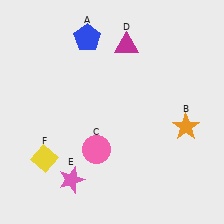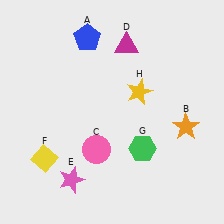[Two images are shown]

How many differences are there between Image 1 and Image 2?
There are 2 differences between the two images.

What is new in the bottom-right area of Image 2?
A green hexagon (G) was added in the bottom-right area of Image 2.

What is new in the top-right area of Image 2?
A yellow star (H) was added in the top-right area of Image 2.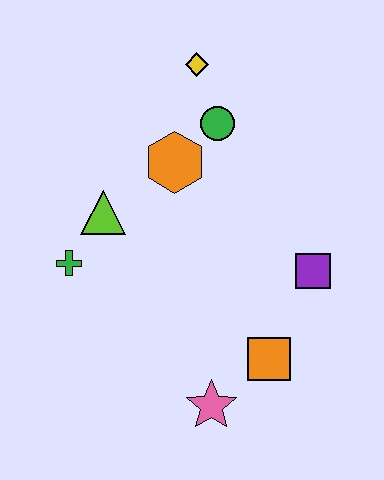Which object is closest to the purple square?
The orange square is closest to the purple square.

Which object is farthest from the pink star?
The yellow diamond is farthest from the pink star.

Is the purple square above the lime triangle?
No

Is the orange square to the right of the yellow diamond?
Yes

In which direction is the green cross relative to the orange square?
The green cross is to the left of the orange square.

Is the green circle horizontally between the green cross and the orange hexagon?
No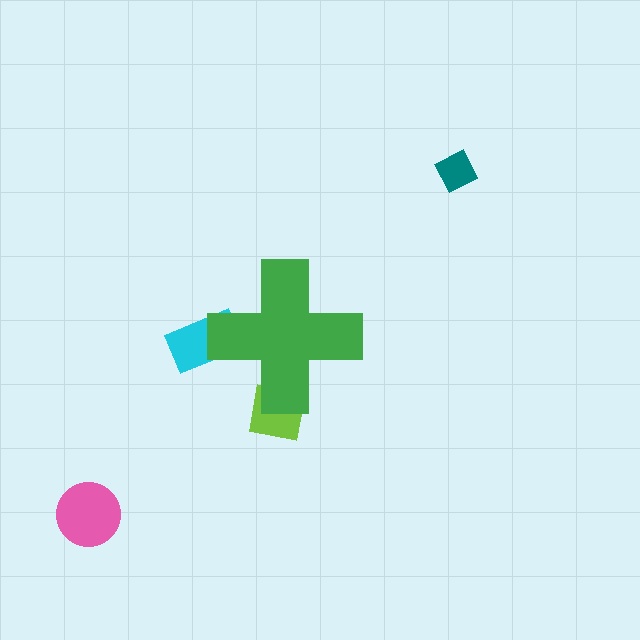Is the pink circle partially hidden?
No, the pink circle is fully visible.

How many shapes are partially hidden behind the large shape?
2 shapes are partially hidden.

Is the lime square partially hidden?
Yes, the lime square is partially hidden behind the green cross.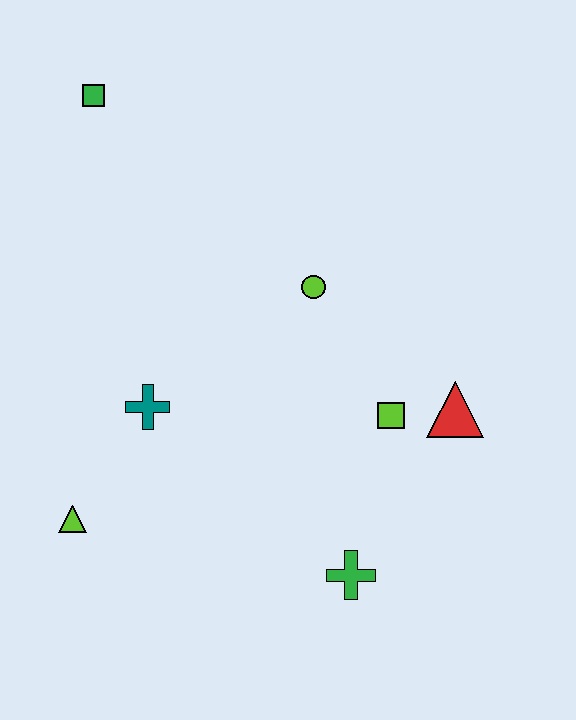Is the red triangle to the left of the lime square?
No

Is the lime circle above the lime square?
Yes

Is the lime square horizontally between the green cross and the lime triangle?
No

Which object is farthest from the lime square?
The green square is farthest from the lime square.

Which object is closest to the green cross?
The lime square is closest to the green cross.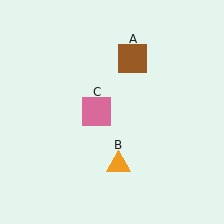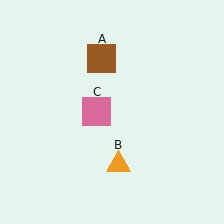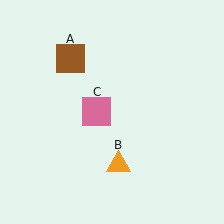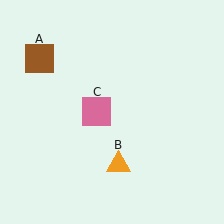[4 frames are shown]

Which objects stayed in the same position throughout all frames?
Orange triangle (object B) and pink square (object C) remained stationary.